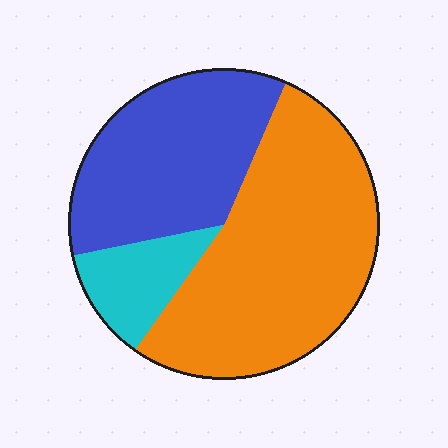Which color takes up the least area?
Cyan, at roughly 10%.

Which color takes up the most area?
Orange, at roughly 55%.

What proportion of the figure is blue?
Blue takes up about one third (1/3) of the figure.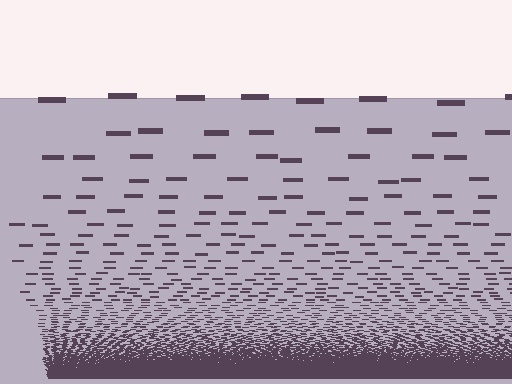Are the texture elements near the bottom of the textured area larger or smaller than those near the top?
Smaller. The gradient is inverted — elements near the bottom are smaller and denser.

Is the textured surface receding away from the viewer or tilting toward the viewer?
The surface appears to tilt toward the viewer. Texture elements get larger and sparser toward the top.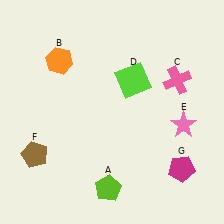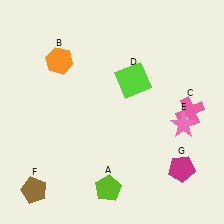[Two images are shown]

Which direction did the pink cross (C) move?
The pink cross (C) moved down.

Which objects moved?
The objects that moved are: the pink cross (C), the brown pentagon (F).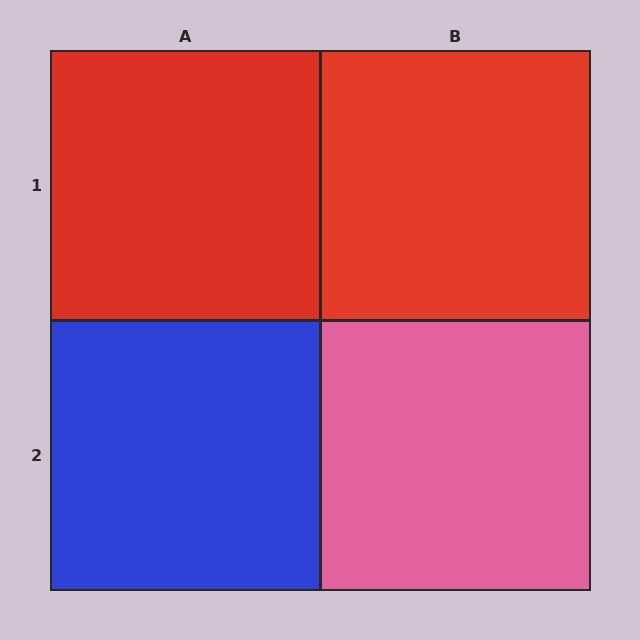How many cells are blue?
1 cell is blue.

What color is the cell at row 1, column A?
Red.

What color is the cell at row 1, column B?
Red.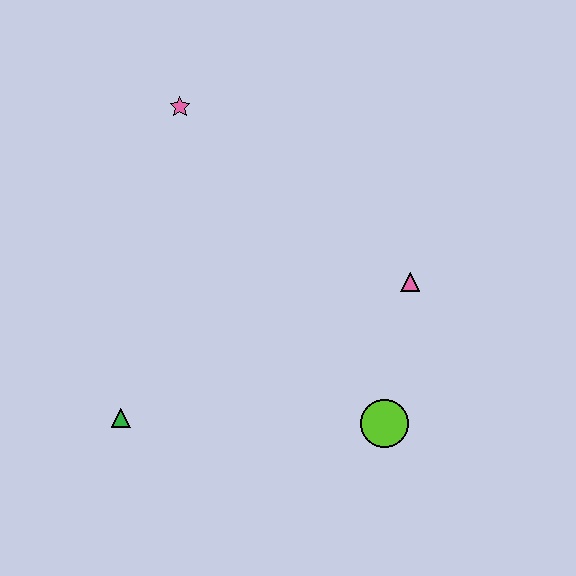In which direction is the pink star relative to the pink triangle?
The pink star is to the left of the pink triangle.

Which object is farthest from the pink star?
The lime circle is farthest from the pink star.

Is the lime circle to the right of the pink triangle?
No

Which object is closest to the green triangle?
The lime circle is closest to the green triangle.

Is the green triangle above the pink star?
No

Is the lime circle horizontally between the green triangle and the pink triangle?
Yes